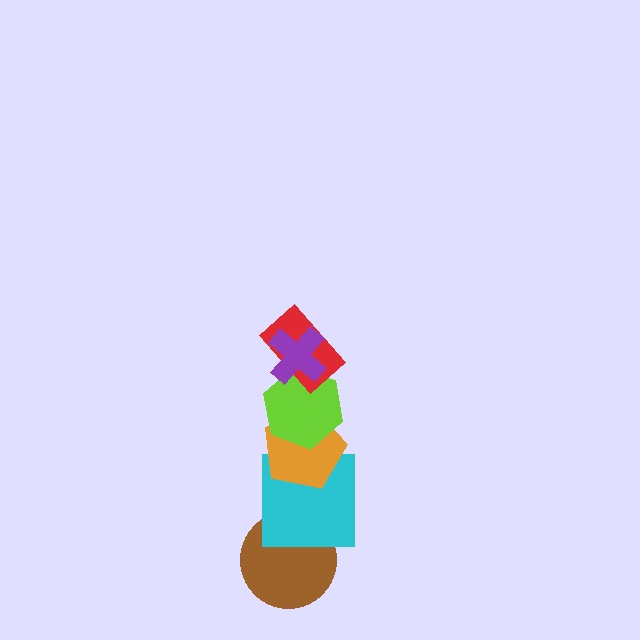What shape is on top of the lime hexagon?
The red rectangle is on top of the lime hexagon.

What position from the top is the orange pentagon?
The orange pentagon is 4th from the top.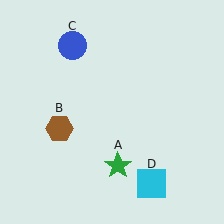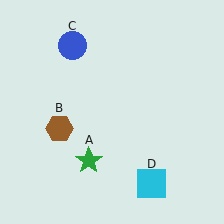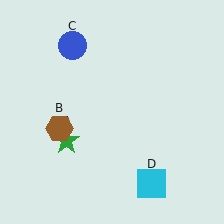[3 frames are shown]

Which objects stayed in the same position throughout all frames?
Brown hexagon (object B) and blue circle (object C) and cyan square (object D) remained stationary.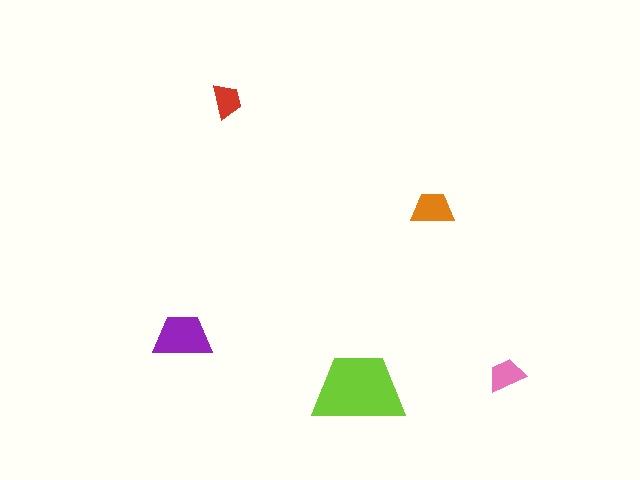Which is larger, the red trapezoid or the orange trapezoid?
The orange one.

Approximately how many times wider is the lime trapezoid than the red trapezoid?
About 2.5 times wider.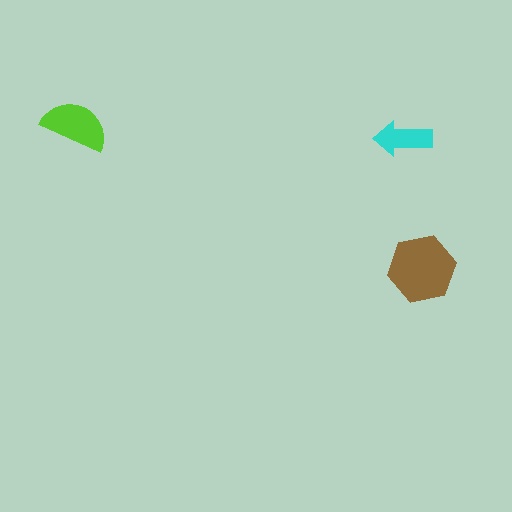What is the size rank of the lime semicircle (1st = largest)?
2nd.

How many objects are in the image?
There are 3 objects in the image.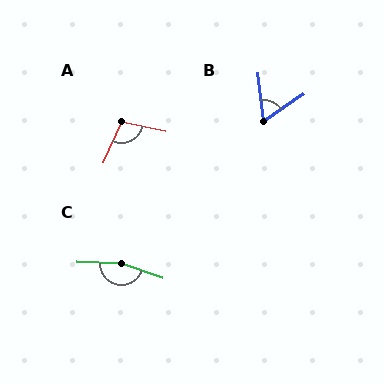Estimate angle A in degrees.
Approximately 103 degrees.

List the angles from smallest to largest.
B (62°), A (103°), C (162°).